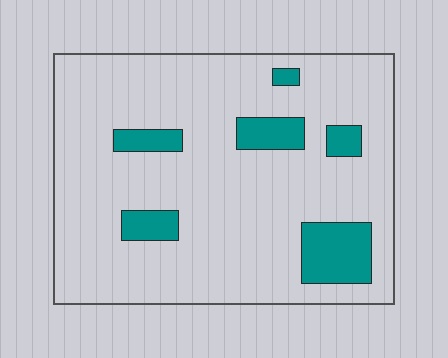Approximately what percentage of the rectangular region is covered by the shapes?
Approximately 15%.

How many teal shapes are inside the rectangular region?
6.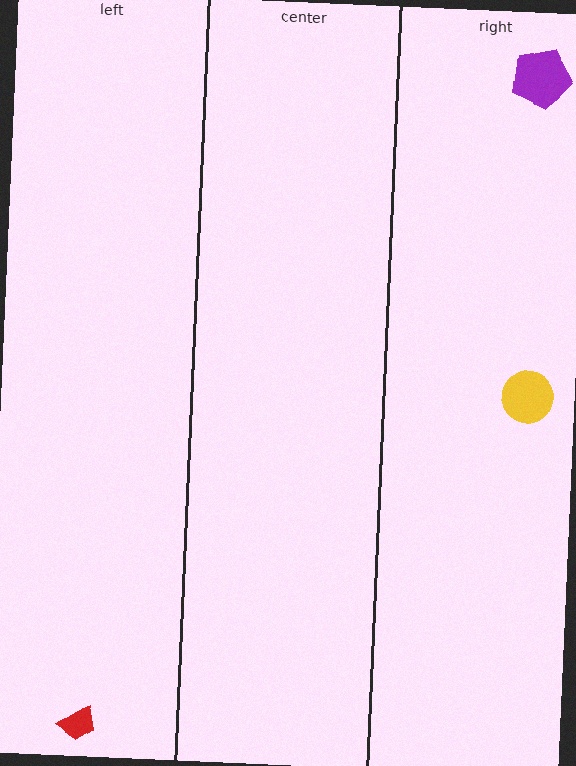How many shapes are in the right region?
2.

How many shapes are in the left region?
1.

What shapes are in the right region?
The purple pentagon, the yellow circle.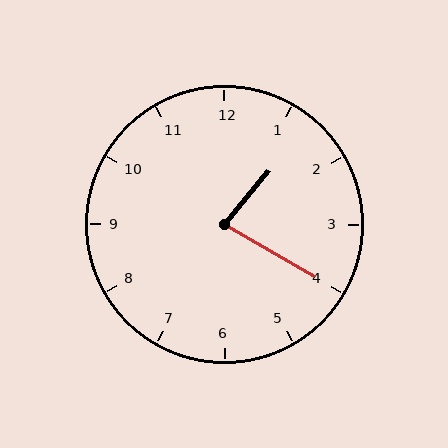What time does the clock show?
1:20.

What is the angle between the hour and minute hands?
Approximately 80 degrees.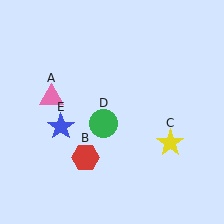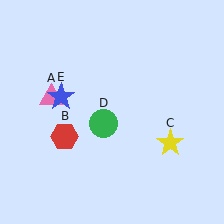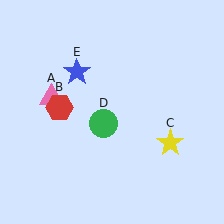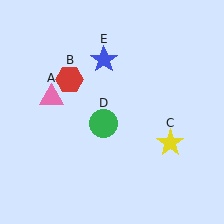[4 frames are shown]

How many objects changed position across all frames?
2 objects changed position: red hexagon (object B), blue star (object E).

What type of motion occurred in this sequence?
The red hexagon (object B), blue star (object E) rotated clockwise around the center of the scene.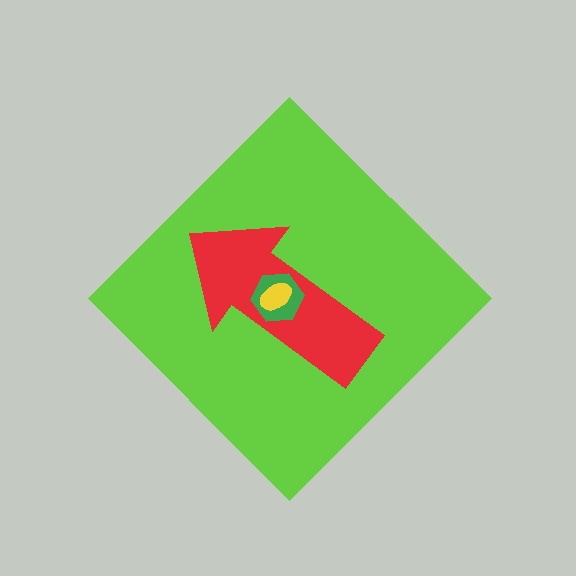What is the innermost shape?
The yellow ellipse.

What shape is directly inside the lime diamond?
The red arrow.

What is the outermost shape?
The lime diamond.